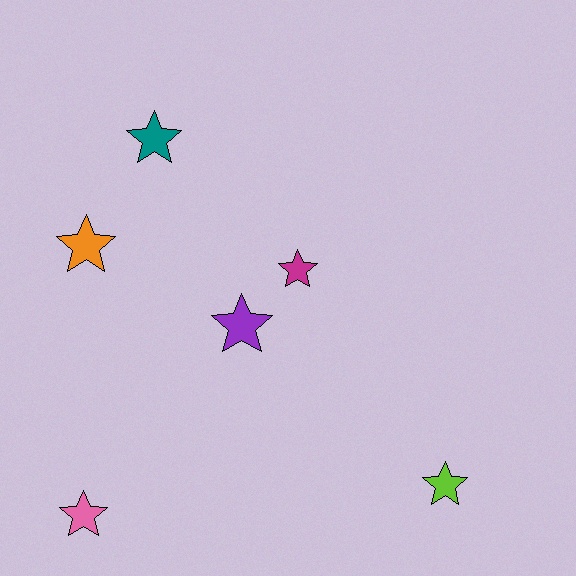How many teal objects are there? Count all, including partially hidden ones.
There is 1 teal object.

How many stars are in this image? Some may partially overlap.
There are 6 stars.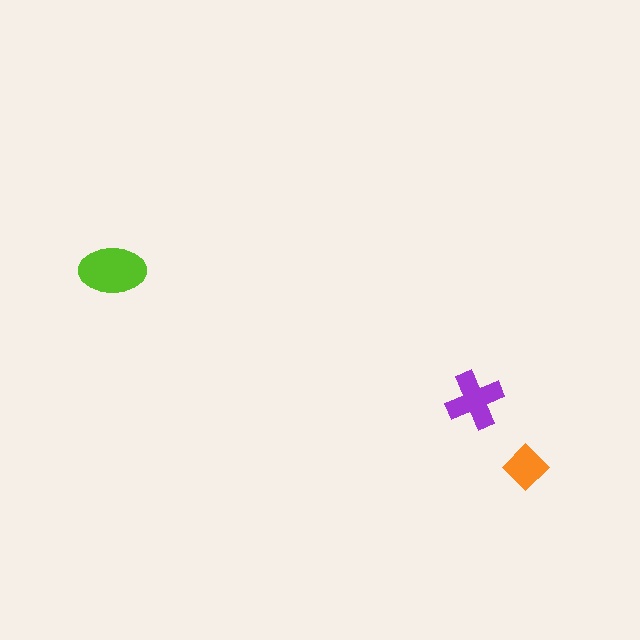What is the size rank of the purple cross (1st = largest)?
2nd.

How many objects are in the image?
There are 3 objects in the image.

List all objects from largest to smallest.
The lime ellipse, the purple cross, the orange diamond.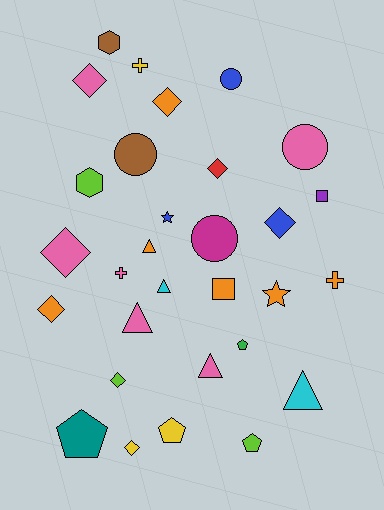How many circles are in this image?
There are 4 circles.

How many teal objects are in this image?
There is 1 teal object.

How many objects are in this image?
There are 30 objects.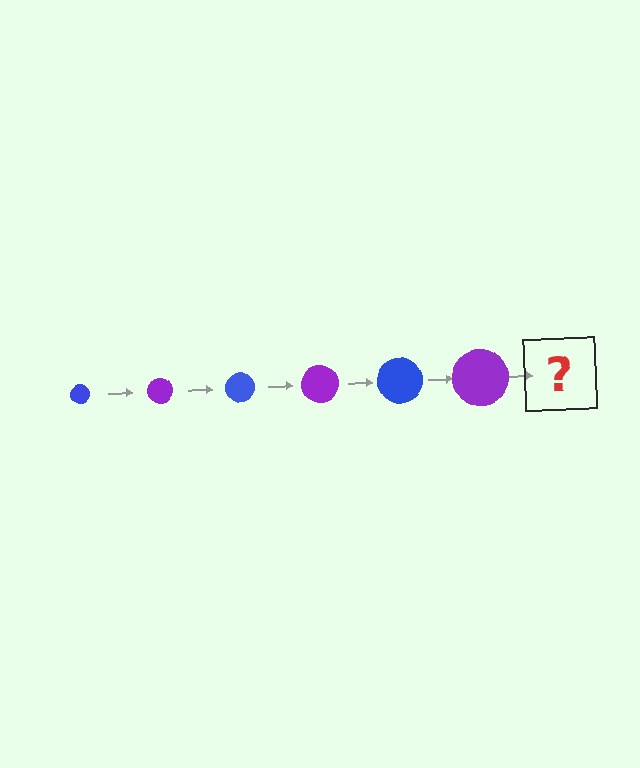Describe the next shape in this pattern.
It should be a blue circle, larger than the previous one.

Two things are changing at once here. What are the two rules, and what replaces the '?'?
The two rules are that the circle grows larger each step and the color cycles through blue and purple. The '?' should be a blue circle, larger than the previous one.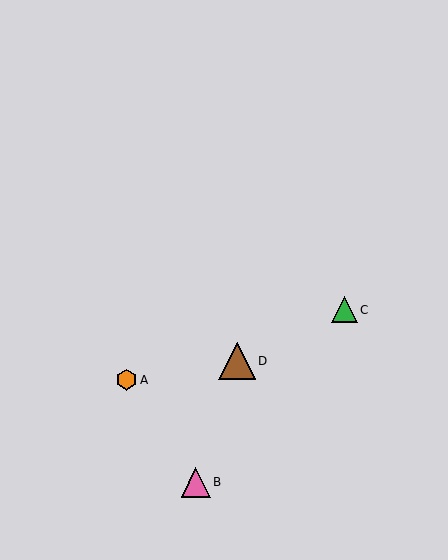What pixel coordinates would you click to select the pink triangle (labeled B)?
Click at (196, 482) to select the pink triangle B.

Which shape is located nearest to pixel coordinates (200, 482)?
The pink triangle (labeled B) at (196, 482) is nearest to that location.